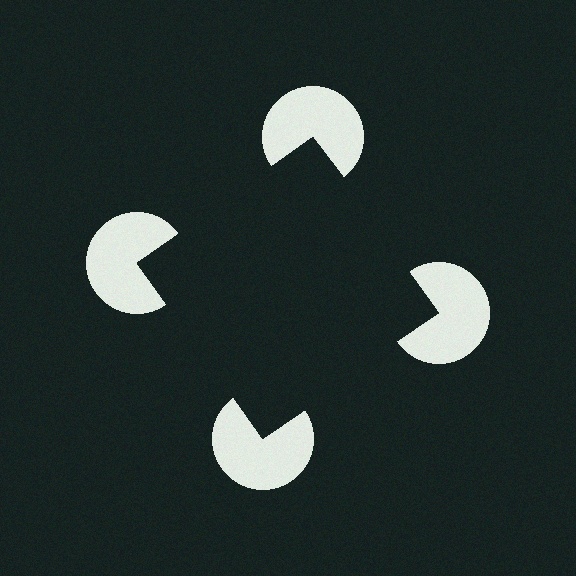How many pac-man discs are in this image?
There are 4 — one at each vertex of the illusory square.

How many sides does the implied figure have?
4 sides.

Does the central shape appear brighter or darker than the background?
It typically appears slightly darker than the background, even though no actual brightness change is drawn.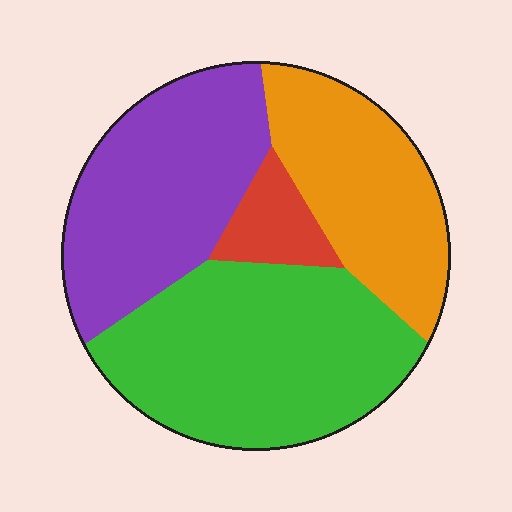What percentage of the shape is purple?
Purple takes up about one third (1/3) of the shape.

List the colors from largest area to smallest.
From largest to smallest: green, purple, orange, red.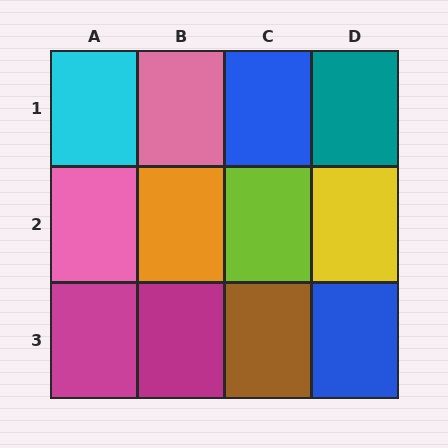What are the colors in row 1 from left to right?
Cyan, pink, blue, teal.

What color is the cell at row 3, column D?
Blue.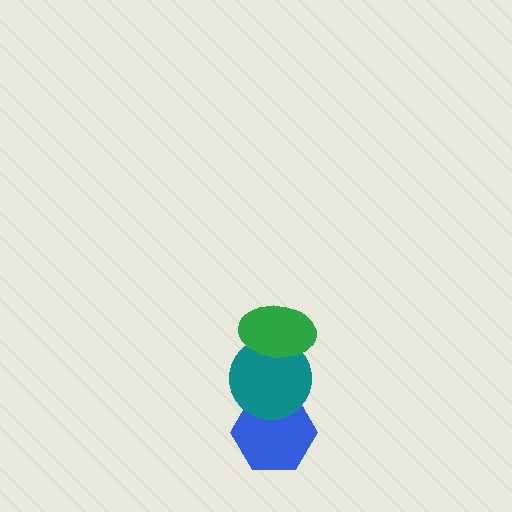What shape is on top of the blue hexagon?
The teal circle is on top of the blue hexagon.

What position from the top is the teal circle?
The teal circle is 2nd from the top.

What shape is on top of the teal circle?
The green ellipse is on top of the teal circle.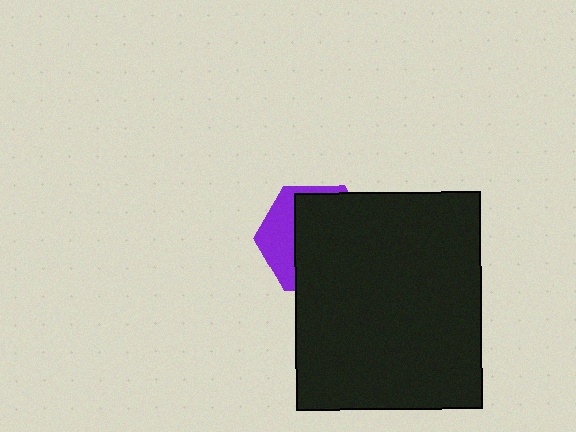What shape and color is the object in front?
The object in front is a black rectangle.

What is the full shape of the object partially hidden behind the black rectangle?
The partially hidden object is a purple hexagon.